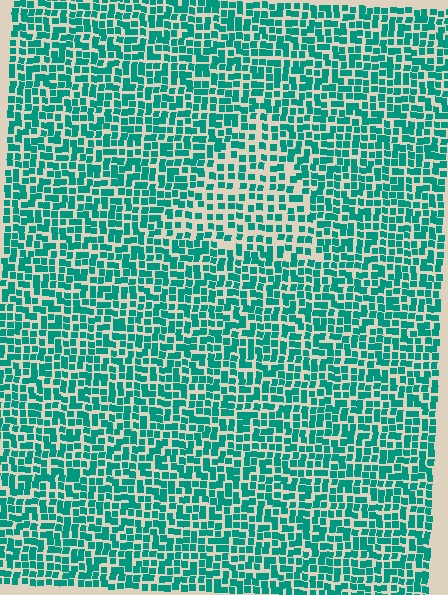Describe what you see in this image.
The image contains small teal elements arranged at two different densities. A triangle-shaped region is visible where the elements are less densely packed than the surrounding area.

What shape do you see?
I see a triangle.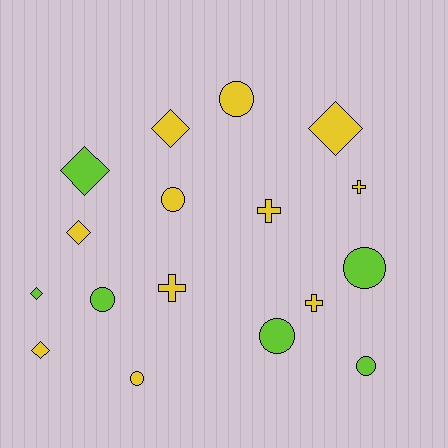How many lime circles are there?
There are 4 lime circles.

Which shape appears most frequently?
Circle, with 7 objects.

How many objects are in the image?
There are 17 objects.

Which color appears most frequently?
Yellow, with 11 objects.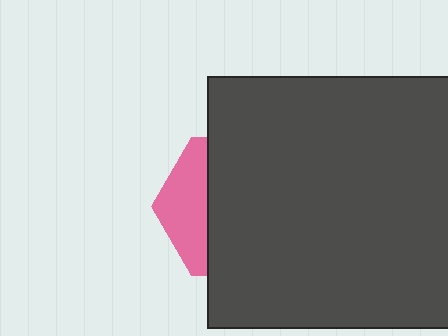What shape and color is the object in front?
The object in front is a dark gray rectangle.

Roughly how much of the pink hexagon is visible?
A small part of it is visible (roughly 30%).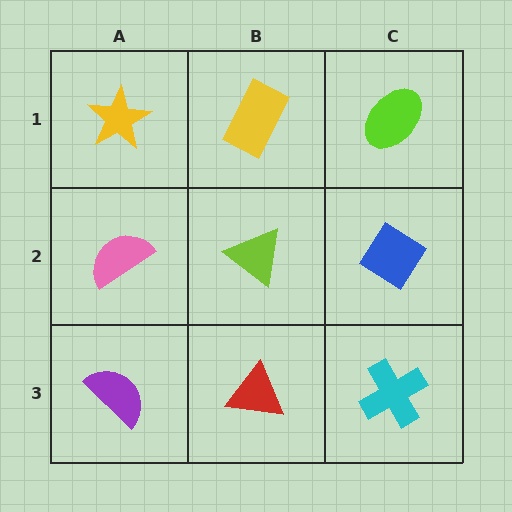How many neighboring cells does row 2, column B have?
4.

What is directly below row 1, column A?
A pink semicircle.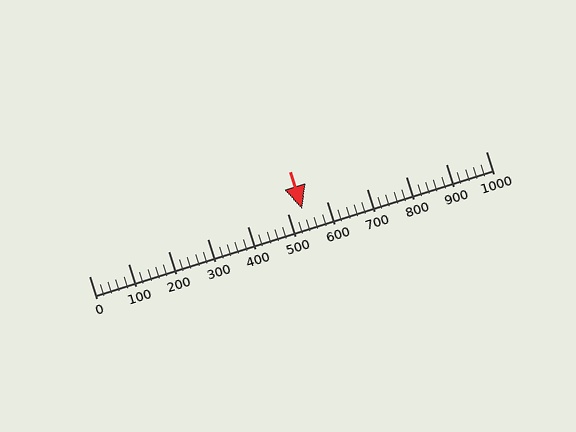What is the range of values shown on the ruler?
The ruler shows values from 0 to 1000.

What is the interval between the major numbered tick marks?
The major tick marks are spaced 100 units apart.